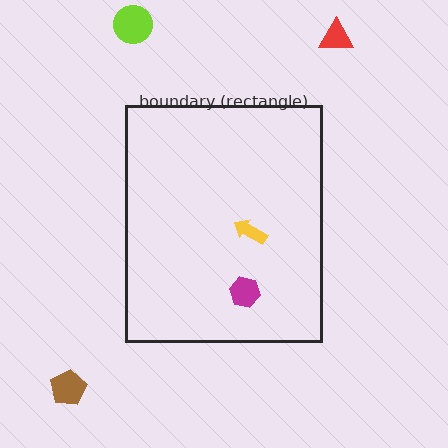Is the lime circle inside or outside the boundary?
Outside.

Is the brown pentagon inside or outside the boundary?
Outside.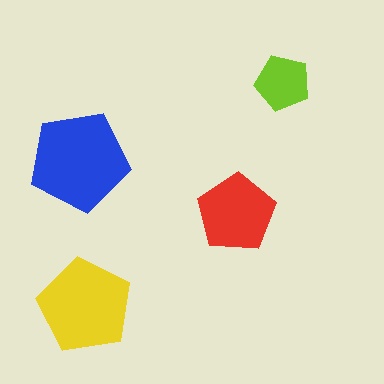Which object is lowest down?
The yellow pentagon is bottommost.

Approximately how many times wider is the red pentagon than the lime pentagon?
About 1.5 times wider.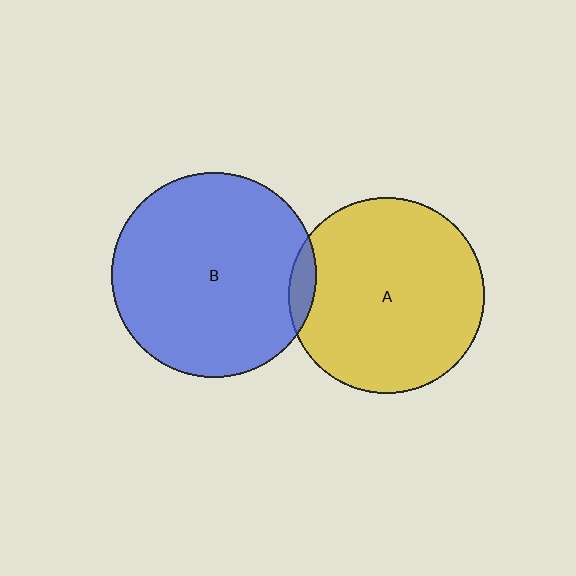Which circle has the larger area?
Circle B (blue).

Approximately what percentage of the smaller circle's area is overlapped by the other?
Approximately 5%.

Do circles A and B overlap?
Yes.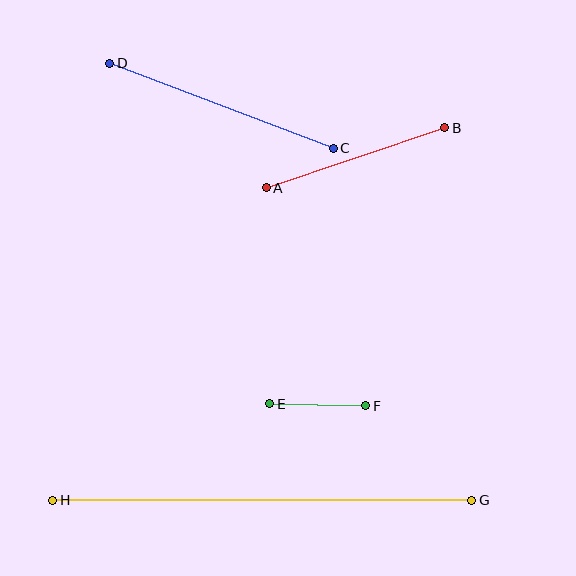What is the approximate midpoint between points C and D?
The midpoint is at approximately (222, 106) pixels.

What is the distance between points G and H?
The distance is approximately 419 pixels.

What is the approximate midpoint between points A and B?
The midpoint is at approximately (355, 158) pixels.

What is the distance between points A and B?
The distance is approximately 188 pixels.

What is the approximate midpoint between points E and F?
The midpoint is at approximately (318, 405) pixels.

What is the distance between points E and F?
The distance is approximately 96 pixels.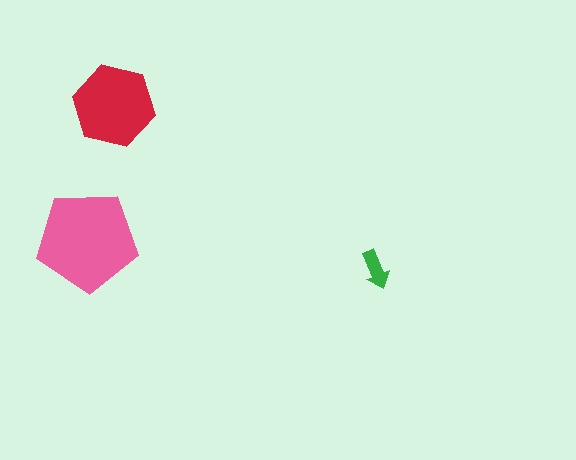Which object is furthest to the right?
The green arrow is rightmost.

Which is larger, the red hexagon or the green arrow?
The red hexagon.